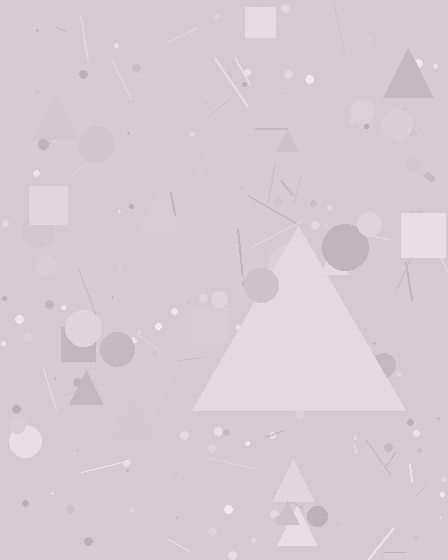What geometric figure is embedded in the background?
A triangle is embedded in the background.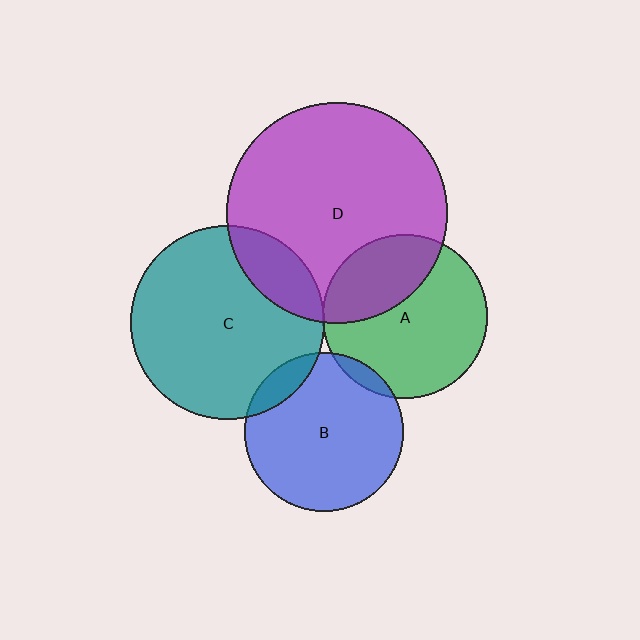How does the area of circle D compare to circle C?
Approximately 1.3 times.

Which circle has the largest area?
Circle D (purple).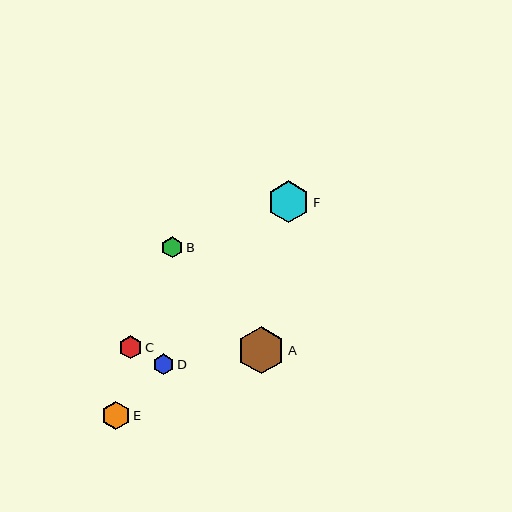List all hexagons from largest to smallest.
From largest to smallest: A, F, E, C, B, D.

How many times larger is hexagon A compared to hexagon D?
Hexagon A is approximately 2.3 times the size of hexagon D.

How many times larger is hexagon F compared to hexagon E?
Hexagon F is approximately 1.5 times the size of hexagon E.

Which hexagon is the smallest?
Hexagon D is the smallest with a size of approximately 21 pixels.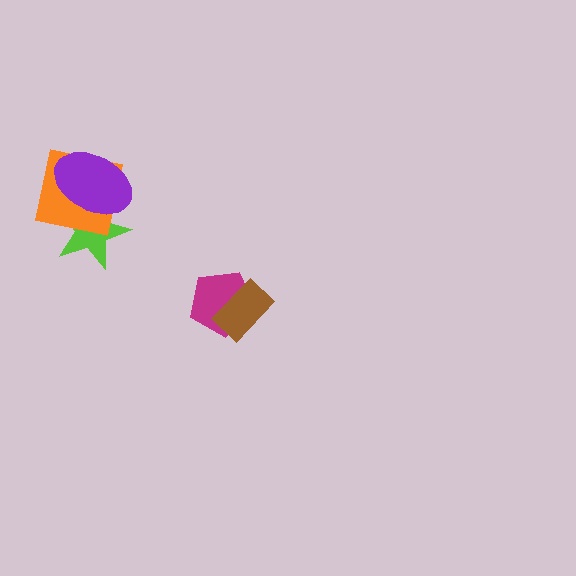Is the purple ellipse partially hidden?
No, no other shape covers it.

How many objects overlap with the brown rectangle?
1 object overlaps with the brown rectangle.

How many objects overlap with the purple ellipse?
2 objects overlap with the purple ellipse.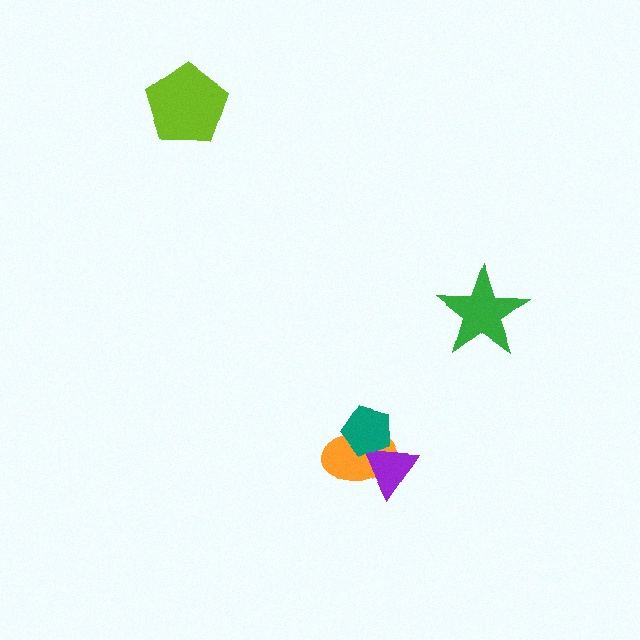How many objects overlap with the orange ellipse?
2 objects overlap with the orange ellipse.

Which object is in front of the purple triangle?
The teal pentagon is in front of the purple triangle.